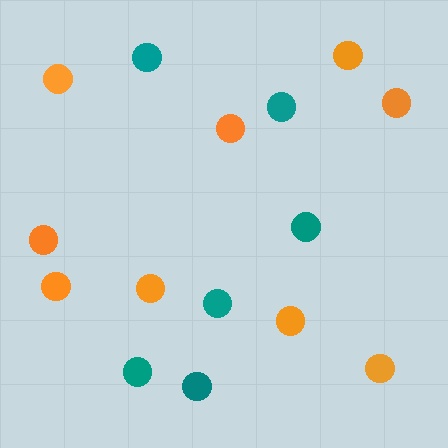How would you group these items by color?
There are 2 groups: one group of teal circles (6) and one group of orange circles (9).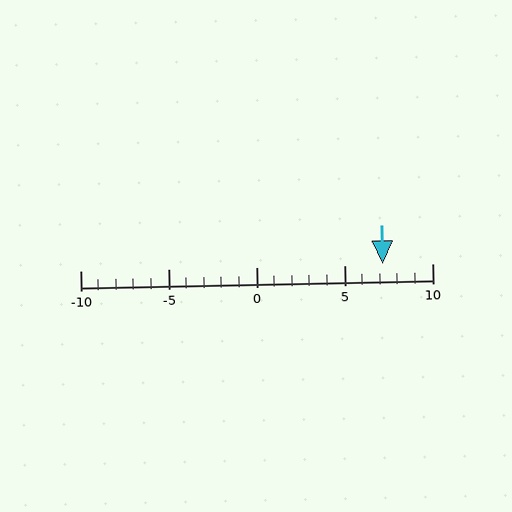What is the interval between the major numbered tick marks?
The major tick marks are spaced 5 units apart.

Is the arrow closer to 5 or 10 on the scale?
The arrow is closer to 5.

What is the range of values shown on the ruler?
The ruler shows values from -10 to 10.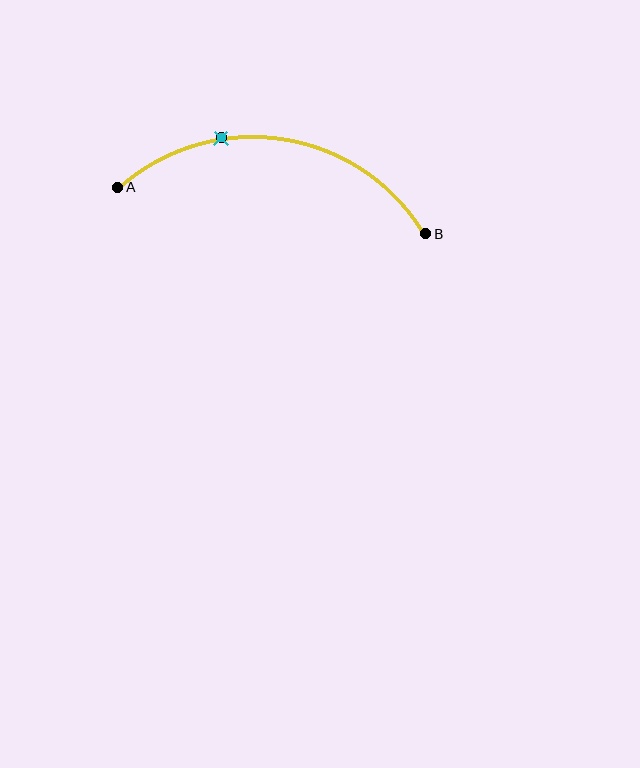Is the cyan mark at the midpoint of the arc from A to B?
No. The cyan mark lies on the arc but is closer to endpoint A. The arc midpoint would be at the point on the curve equidistant along the arc from both A and B.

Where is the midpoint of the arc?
The arc midpoint is the point on the curve farthest from the straight line joining A and B. It sits above that line.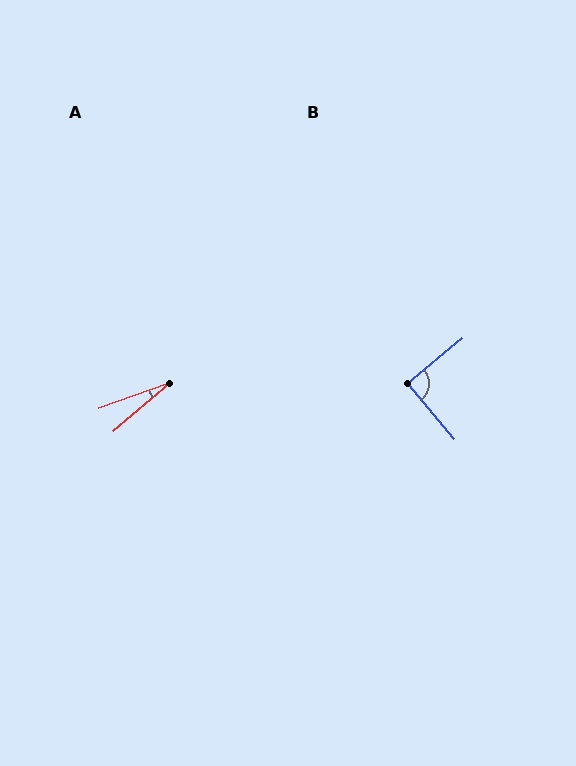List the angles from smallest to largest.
A (21°), B (89°).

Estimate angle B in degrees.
Approximately 89 degrees.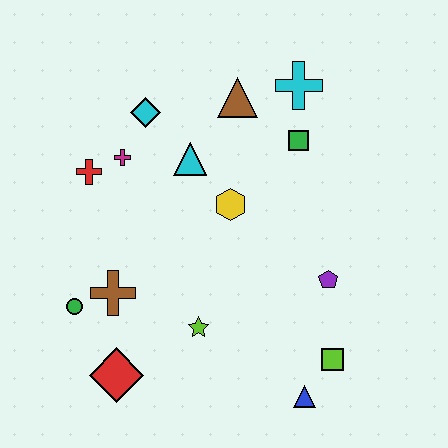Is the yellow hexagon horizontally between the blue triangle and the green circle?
Yes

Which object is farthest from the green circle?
The cyan cross is farthest from the green circle.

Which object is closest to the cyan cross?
The green square is closest to the cyan cross.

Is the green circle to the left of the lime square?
Yes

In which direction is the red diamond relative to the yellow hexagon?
The red diamond is below the yellow hexagon.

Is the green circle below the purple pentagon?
Yes